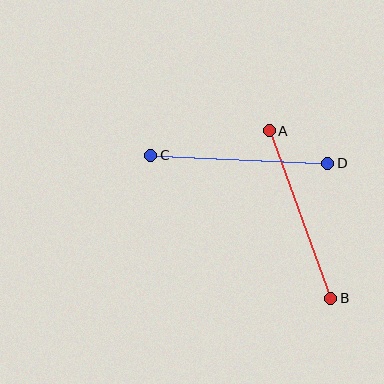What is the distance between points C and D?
The distance is approximately 177 pixels.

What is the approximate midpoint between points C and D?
The midpoint is at approximately (239, 159) pixels.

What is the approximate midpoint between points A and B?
The midpoint is at approximately (300, 215) pixels.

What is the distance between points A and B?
The distance is approximately 179 pixels.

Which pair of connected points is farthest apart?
Points A and B are farthest apart.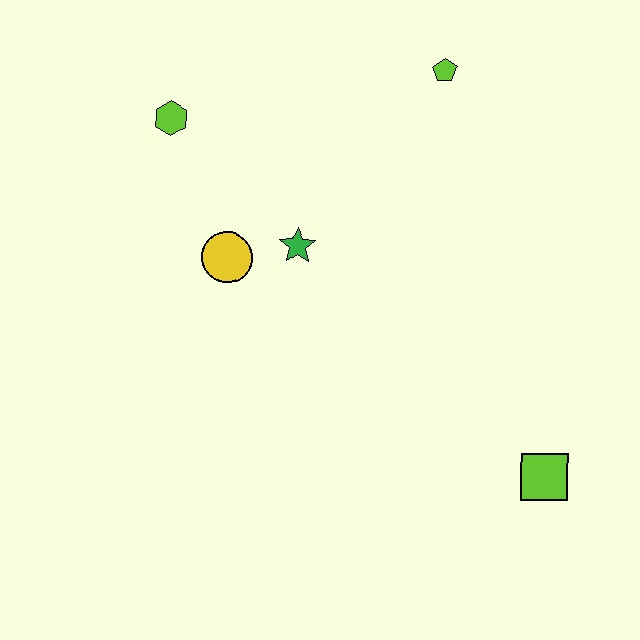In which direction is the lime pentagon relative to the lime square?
The lime pentagon is above the lime square.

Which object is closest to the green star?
The yellow circle is closest to the green star.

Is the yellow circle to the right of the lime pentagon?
No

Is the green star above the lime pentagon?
No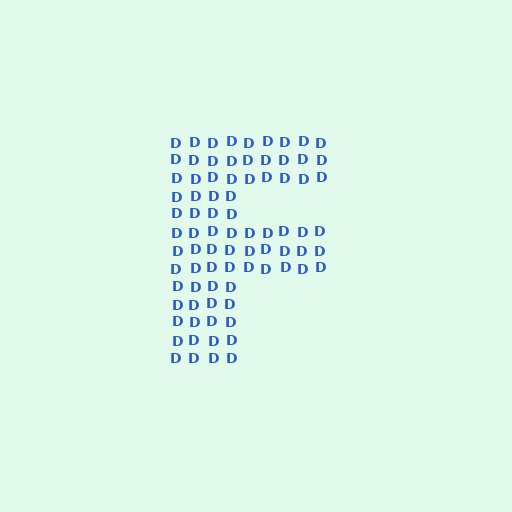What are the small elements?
The small elements are letter D's.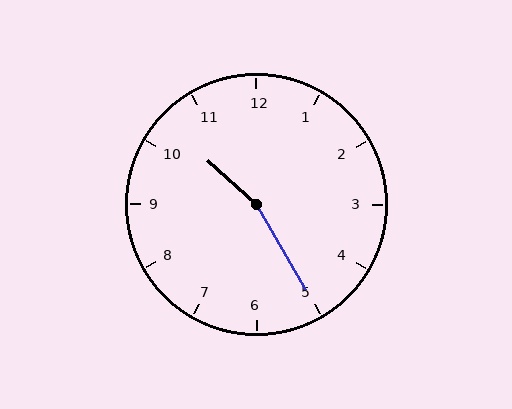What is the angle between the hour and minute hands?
Approximately 162 degrees.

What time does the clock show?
10:25.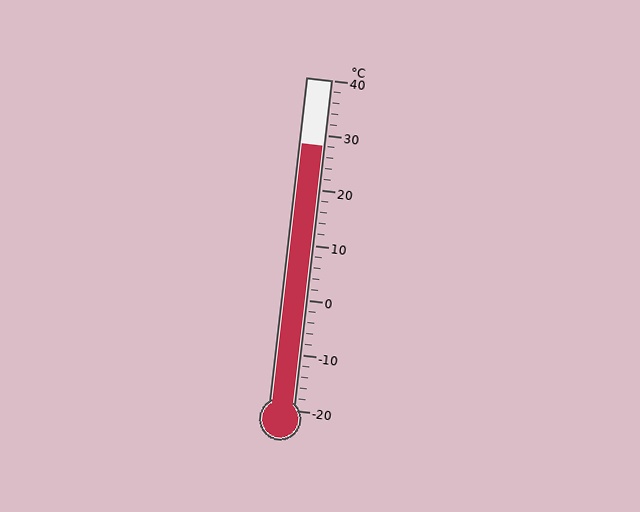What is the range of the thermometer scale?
The thermometer scale ranges from -20°C to 40°C.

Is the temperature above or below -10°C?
The temperature is above -10°C.